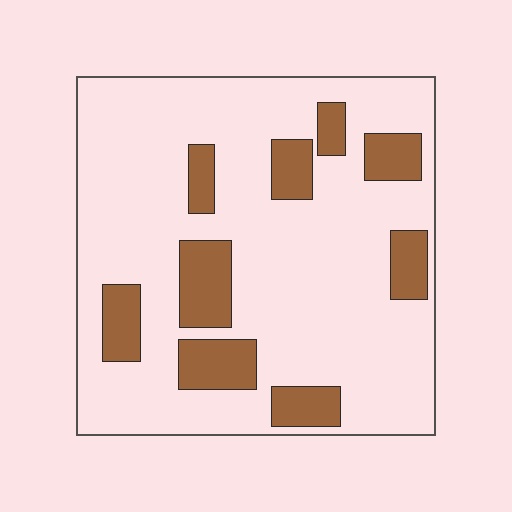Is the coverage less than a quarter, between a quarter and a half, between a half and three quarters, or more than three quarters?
Less than a quarter.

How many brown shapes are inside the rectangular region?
9.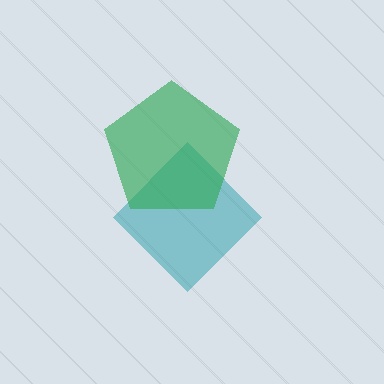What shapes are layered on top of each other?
The layered shapes are: a teal diamond, a green pentagon.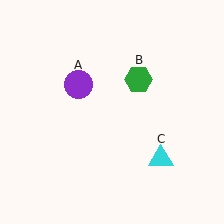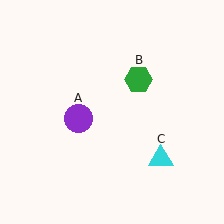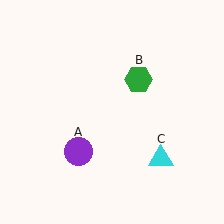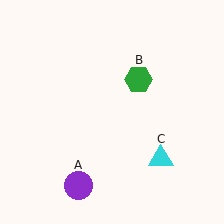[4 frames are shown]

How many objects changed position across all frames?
1 object changed position: purple circle (object A).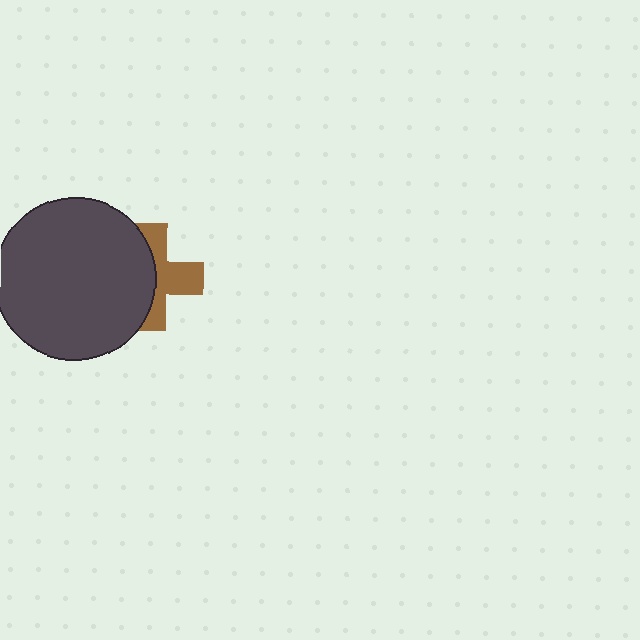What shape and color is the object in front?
The object in front is a dark gray circle.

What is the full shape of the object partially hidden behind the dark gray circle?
The partially hidden object is a brown cross.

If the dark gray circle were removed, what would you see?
You would see the complete brown cross.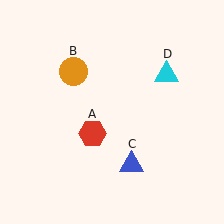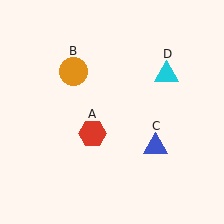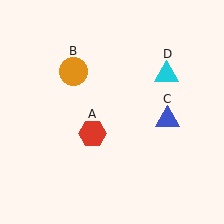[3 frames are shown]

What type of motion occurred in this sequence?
The blue triangle (object C) rotated counterclockwise around the center of the scene.